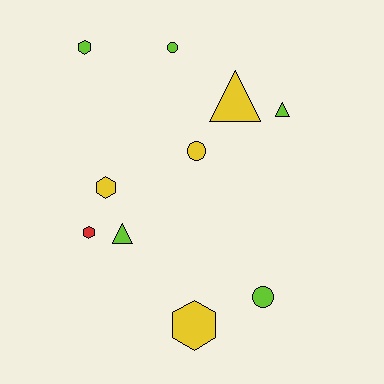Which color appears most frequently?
Lime, with 5 objects.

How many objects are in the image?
There are 10 objects.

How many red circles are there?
There are no red circles.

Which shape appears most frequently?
Hexagon, with 4 objects.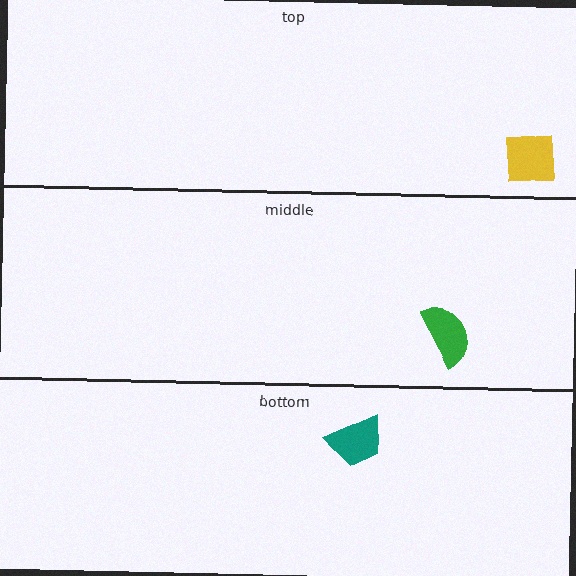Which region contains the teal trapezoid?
The bottom region.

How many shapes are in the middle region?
1.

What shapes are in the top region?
The yellow square.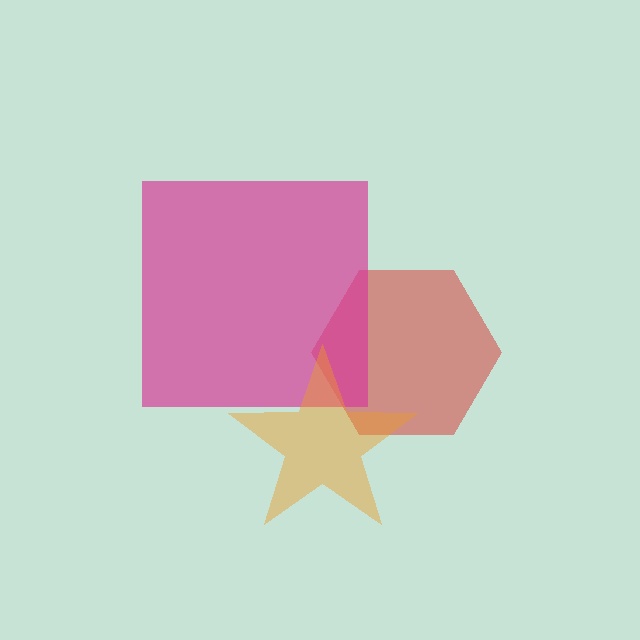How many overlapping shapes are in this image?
There are 3 overlapping shapes in the image.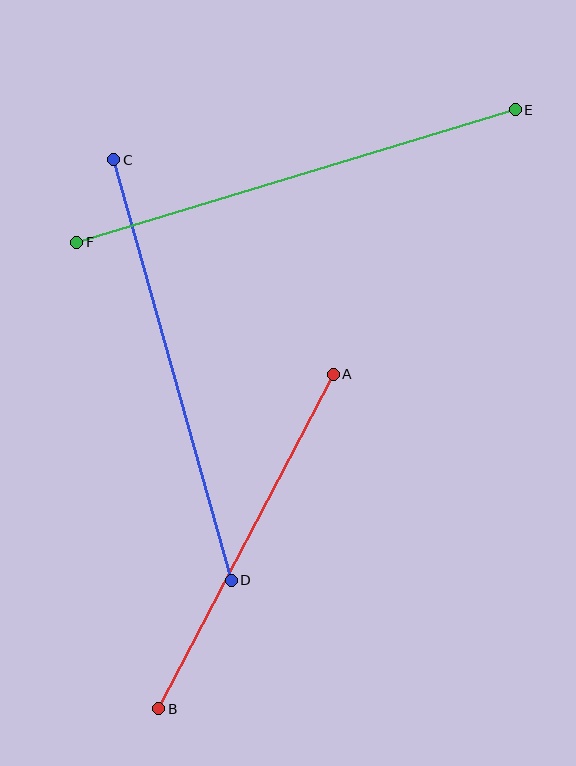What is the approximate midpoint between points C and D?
The midpoint is at approximately (173, 370) pixels.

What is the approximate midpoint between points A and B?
The midpoint is at approximately (246, 541) pixels.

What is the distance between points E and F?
The distance is approximately 458 pixels.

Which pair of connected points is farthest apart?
Points E and F are farthest apart.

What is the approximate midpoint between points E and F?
The midpoint is at approximately (296, 176) pixels.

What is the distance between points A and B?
The distance is approximately 377 pixels.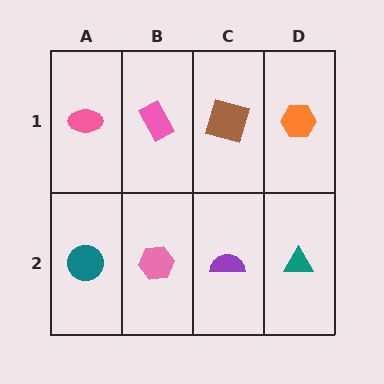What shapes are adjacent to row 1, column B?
A pink hexagon (row 2, column B), a pink ellipse (row 1, column A), a brown square (row 1, column C).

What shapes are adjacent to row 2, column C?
A brown square (row 1, column C), a pink hexagon (row 2, column B), a teal triangle (row 2, column D).